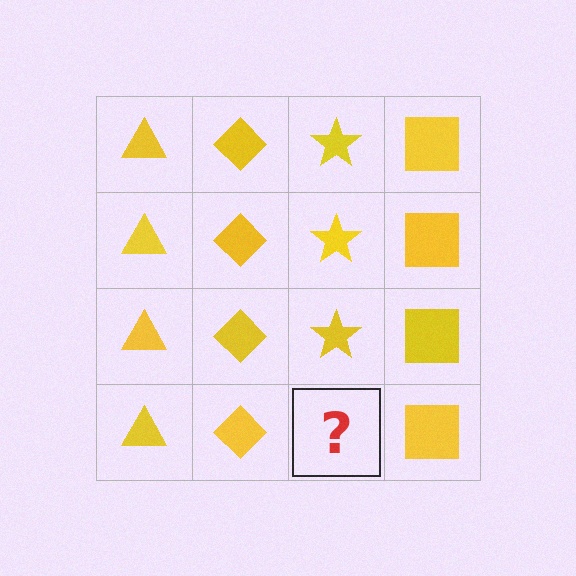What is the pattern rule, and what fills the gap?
The rule is that each column has a consistent shape. The gap should be filled with a yellow star.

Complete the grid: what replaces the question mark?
The question mark should be replaced with a yellow star.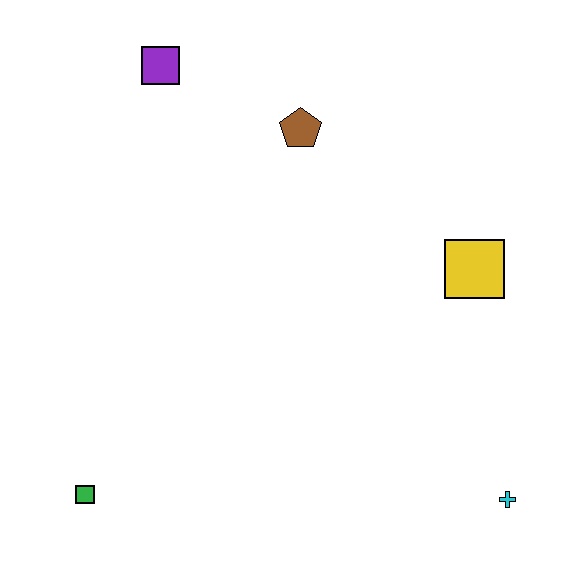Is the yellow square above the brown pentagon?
No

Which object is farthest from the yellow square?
The green square is farthest from the yellow square.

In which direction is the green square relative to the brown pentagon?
The green square is below the brown pentagon.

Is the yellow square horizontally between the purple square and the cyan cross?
Yes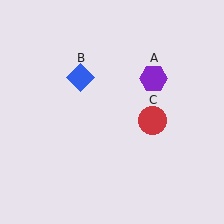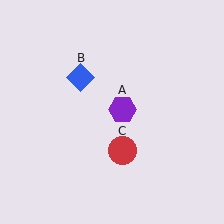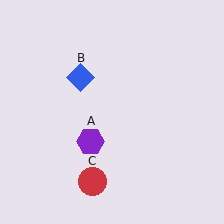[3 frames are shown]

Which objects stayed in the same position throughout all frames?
Blue diamond (object B) remained stationary.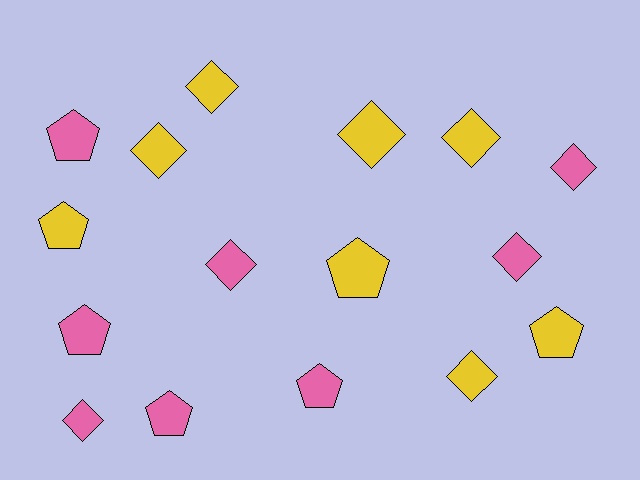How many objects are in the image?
There are 16 objects.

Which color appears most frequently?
Yellow, with 8 objects.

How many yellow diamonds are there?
There are 5 yellow diamonds.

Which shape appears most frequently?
Diamond, with 9 objects.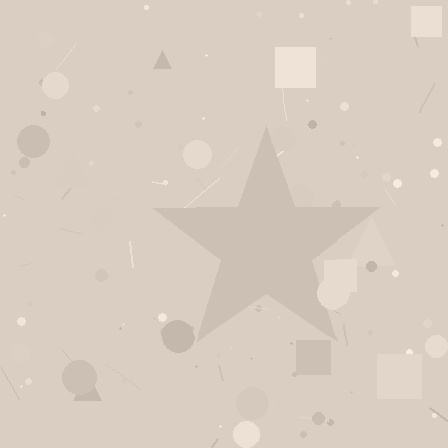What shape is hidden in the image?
A star is hidden in the image.